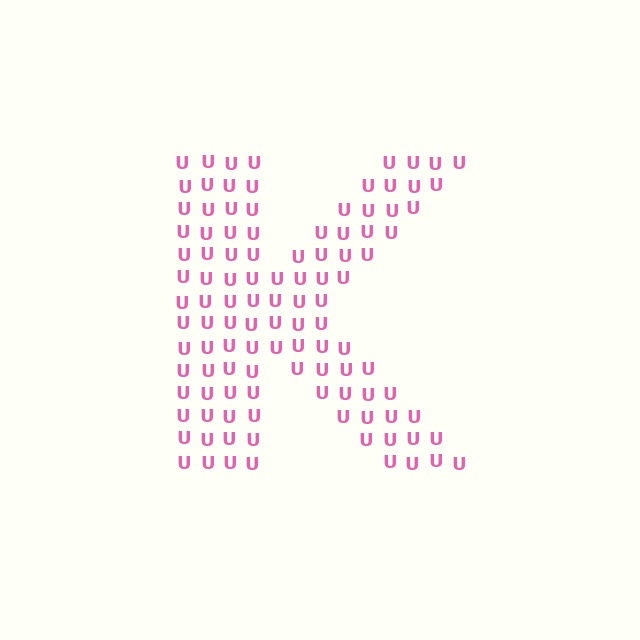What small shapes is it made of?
It is made of small letter U's.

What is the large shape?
The large shape is the letter K.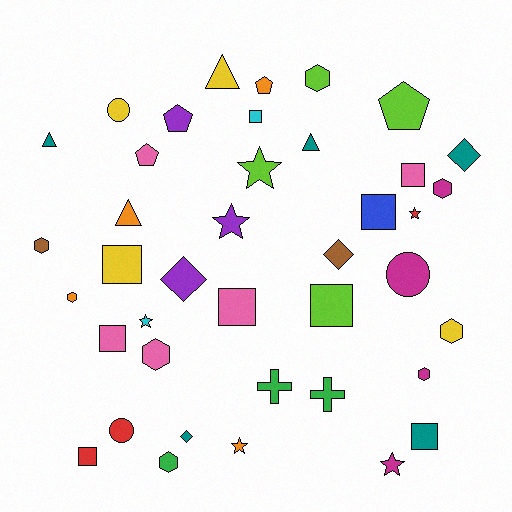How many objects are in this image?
There are 40 objects.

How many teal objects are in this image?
There are 5 teal objects.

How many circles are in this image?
There are 3 circles.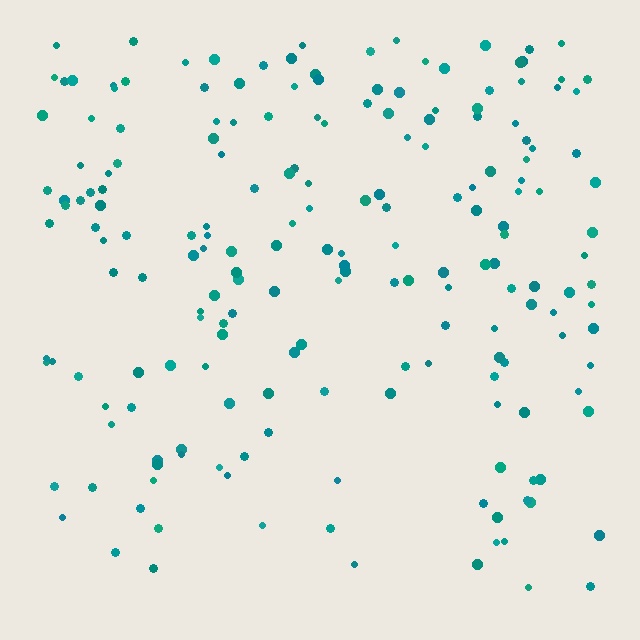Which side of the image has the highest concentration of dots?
The top.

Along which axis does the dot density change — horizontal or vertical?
Vertical.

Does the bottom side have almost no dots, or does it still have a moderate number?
Still a moderate number, just noticeably fewer than the top.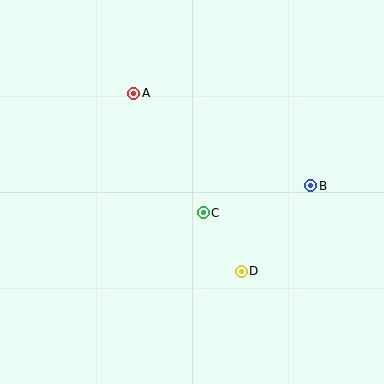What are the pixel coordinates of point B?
Point B is at (311, 186).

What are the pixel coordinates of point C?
Point C is at (203, 213).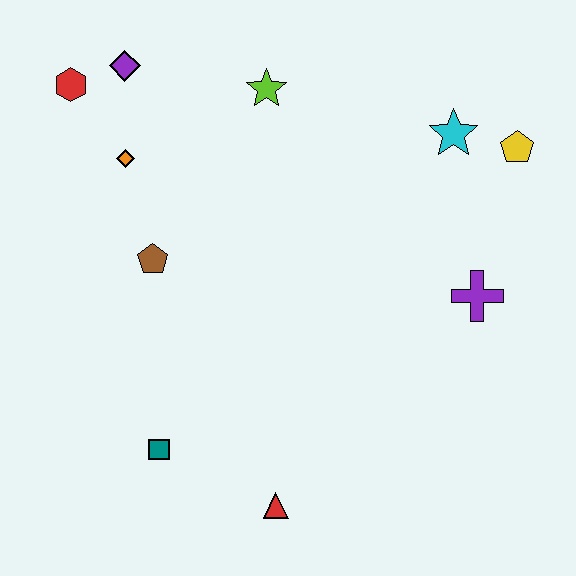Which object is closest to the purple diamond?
The red hexagon is closest to the purple diamond.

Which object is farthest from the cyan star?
The teal square is farthest from the cyan star.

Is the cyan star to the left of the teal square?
No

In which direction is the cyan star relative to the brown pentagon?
The cyan star is to the right of the brown pentagon.